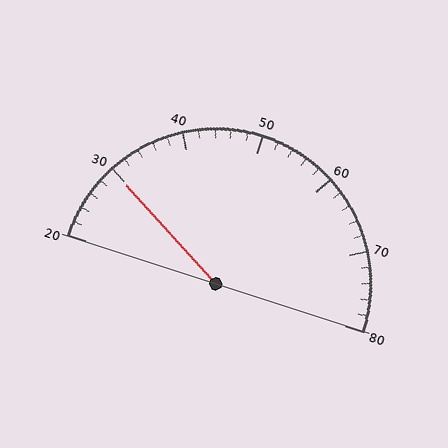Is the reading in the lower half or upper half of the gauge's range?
The reading is in the lower half of the range (20 to 80).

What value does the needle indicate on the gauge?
The needle indicates approximately 30.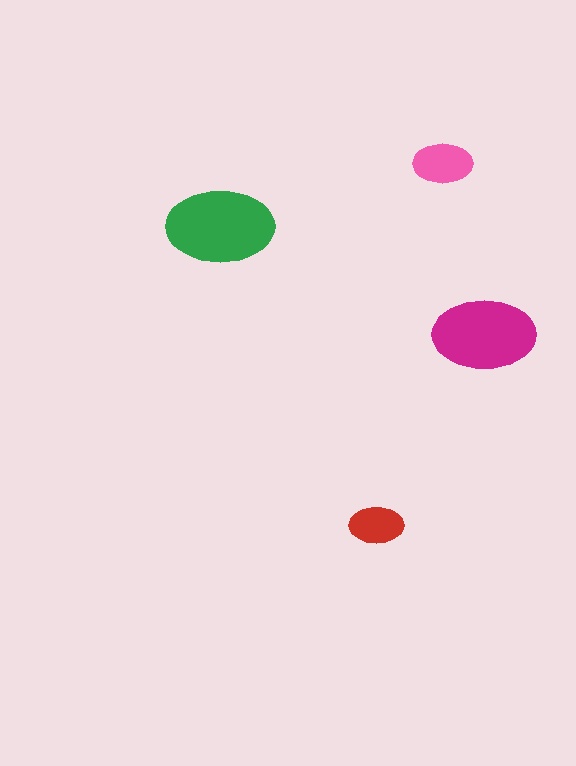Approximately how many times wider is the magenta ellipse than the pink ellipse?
About 1.5 times wider.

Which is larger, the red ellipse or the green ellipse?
The green one.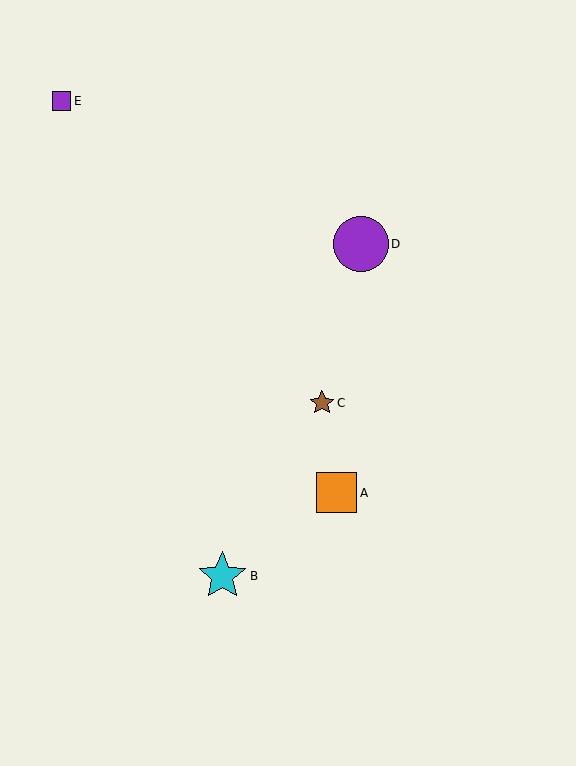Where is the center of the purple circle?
The center of the purple circle is at (361, 244).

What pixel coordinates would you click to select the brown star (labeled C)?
Click at (322, 403) to select the brown star C.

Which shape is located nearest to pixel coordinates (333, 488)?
The orange square (labeled A) at (337, 493) is nearest to that location.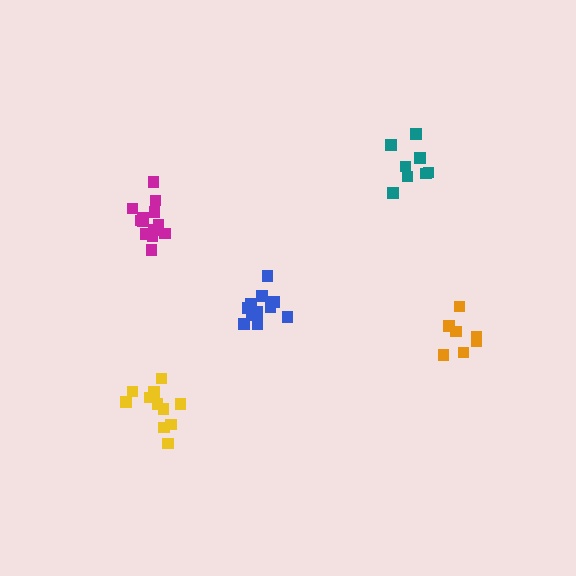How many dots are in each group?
Group 1: 11 dots, Group 2: 8 dots, Group 3: 13 dots, Group 4: 11 dots, Group 5: 7 dots (50 total).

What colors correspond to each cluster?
The clusters are colored: blue, teal, magenta, yellow, orange.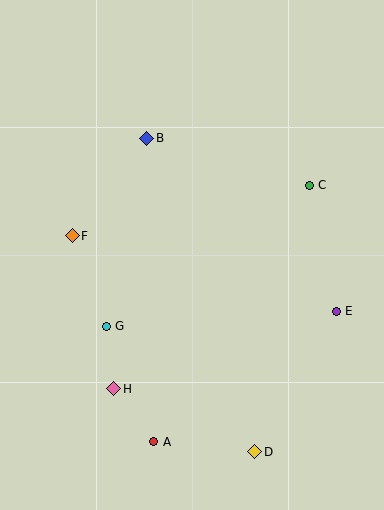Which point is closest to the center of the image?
Point G at (106, 326) is closest to the center.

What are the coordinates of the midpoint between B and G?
The midpoint between B and G is at (126, 232).